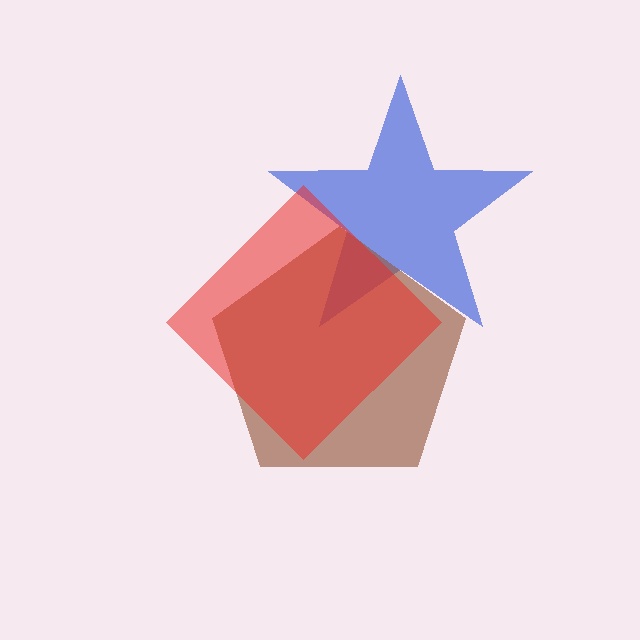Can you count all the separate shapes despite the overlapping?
Yes, there are 3 separate shapes.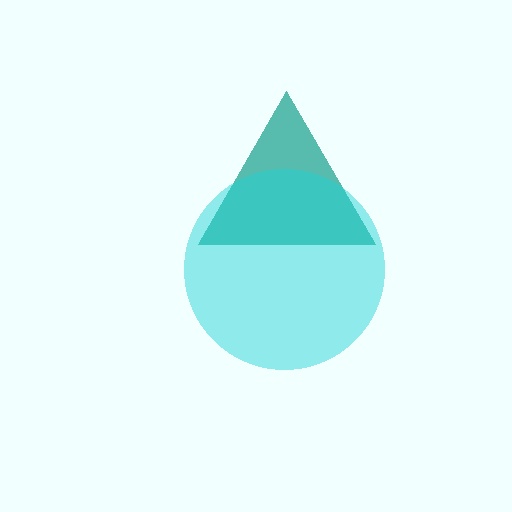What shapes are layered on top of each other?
The layered shapes are: a teal triangle, a cyan circle.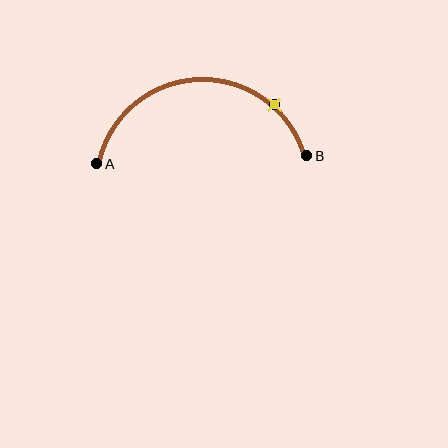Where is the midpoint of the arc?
The arc midpoint is the point on the curve farthest from the straight line joining A and B. It sits above that line.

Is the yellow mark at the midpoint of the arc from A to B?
No. The yellow mark lies on the arc but is closer to endpoint B. The arc midpoint would be at the point on the curve equidistant along the arc from both A and B.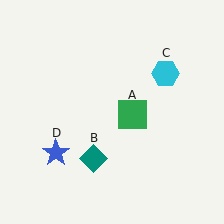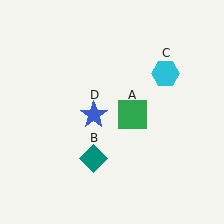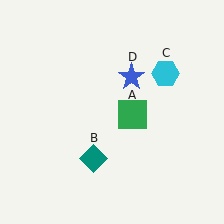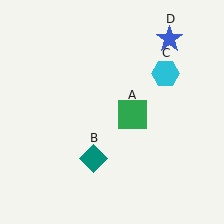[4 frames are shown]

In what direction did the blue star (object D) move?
The blue star (object D) moved up and to the right.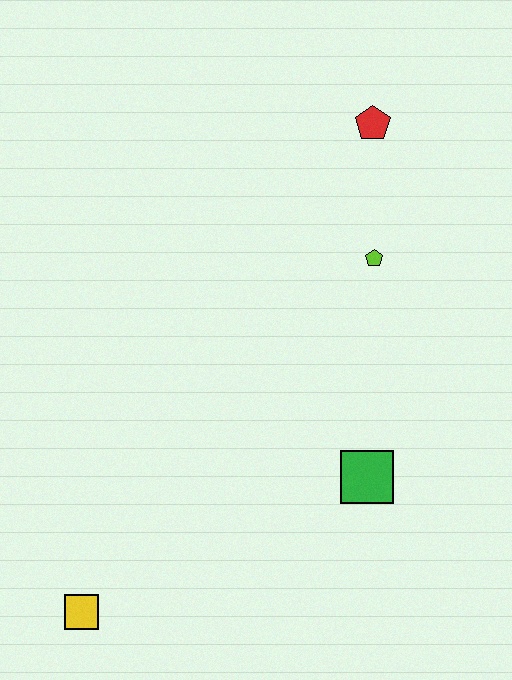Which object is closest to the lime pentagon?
The red pentagon is closest to the lime pentagon.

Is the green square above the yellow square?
Yes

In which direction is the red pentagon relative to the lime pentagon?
The red pentagon is above the lime pentagon.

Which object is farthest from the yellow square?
The red pentagon is farthest from the yellow square.